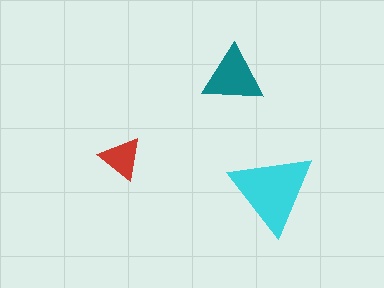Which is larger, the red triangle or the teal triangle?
The teal one.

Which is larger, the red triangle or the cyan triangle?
The cyan one.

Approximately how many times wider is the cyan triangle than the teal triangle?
About 1.5 times wider.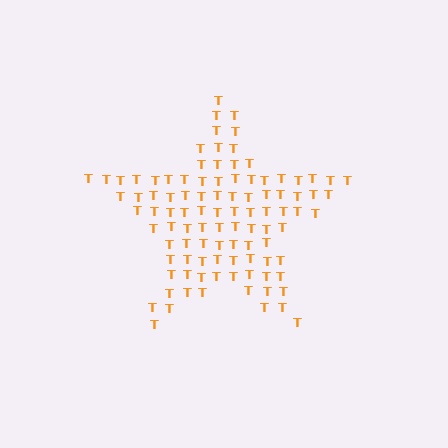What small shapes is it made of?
It is made of small letter T's.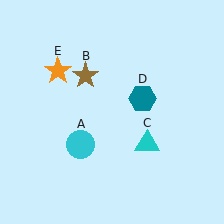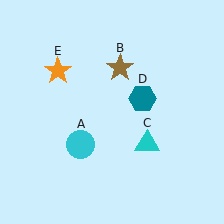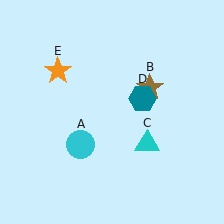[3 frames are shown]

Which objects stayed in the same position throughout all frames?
Cyan circle (object A) and cyan triangle (object C) and teal hexagon (object D) and orange star (object E) remained stationary.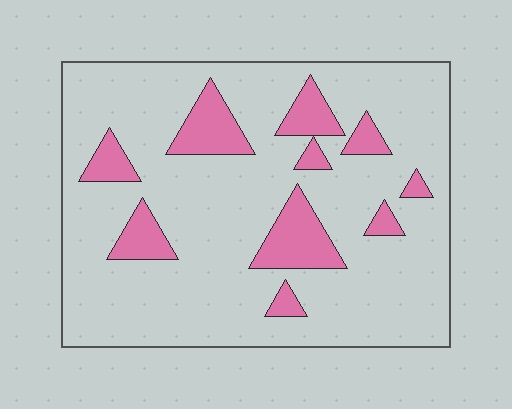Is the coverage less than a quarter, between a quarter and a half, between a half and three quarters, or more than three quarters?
Less than a quarter.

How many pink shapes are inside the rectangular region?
10.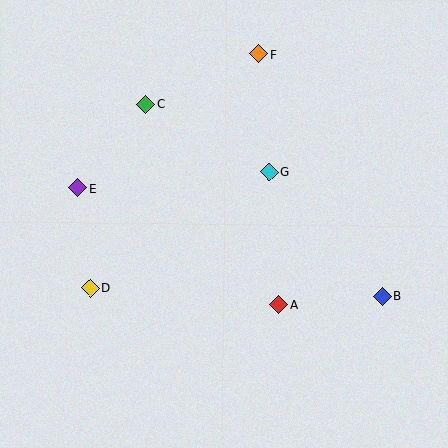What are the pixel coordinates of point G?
Point G is at (269, 172).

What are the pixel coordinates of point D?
Point D is at (91, 288).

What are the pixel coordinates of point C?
Point C is at (146, 104).